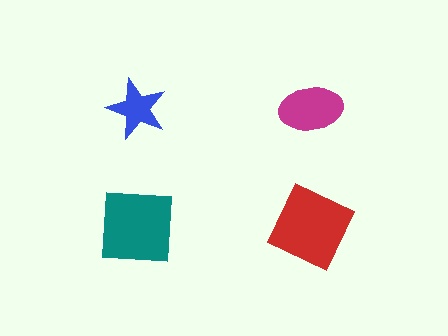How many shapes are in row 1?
2 shapes.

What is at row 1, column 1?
A blue star.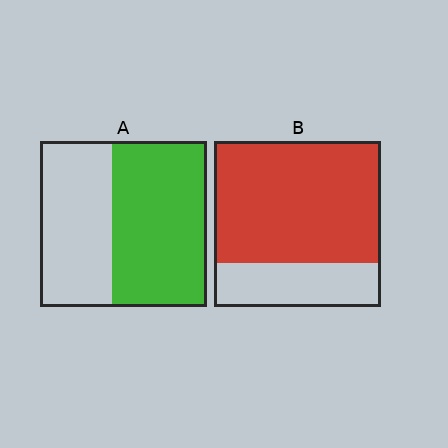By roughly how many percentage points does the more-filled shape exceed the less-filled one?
By roughly 15 percentage points (B over A).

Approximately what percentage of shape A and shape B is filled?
A is approximately 55% and B is approximately 75%.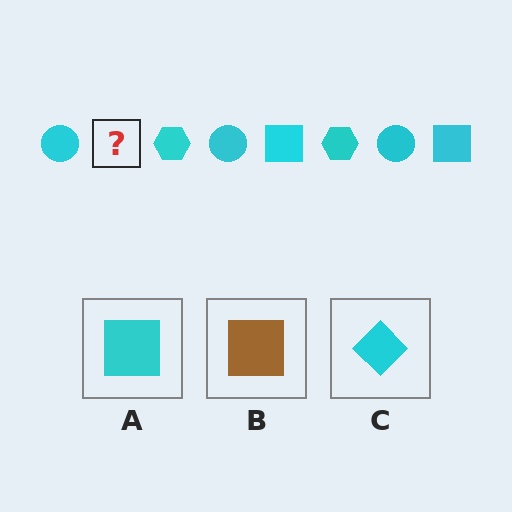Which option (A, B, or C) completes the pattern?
A.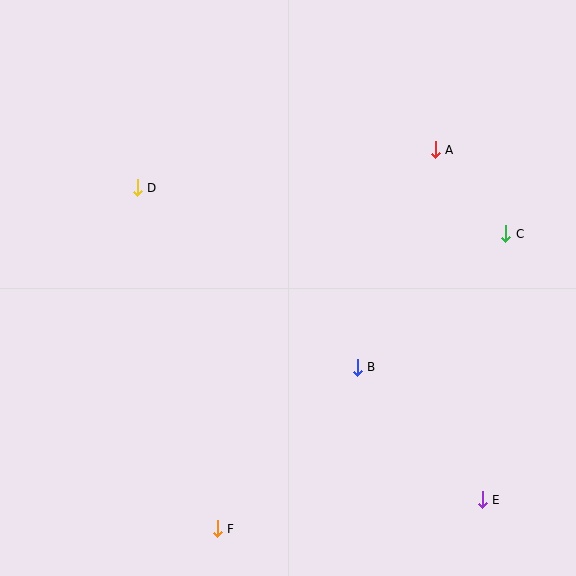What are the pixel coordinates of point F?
Point F is at (217, 529).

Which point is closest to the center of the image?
Point B at (357, 367) is closest to the center.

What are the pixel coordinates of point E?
Point E is at (482, 500).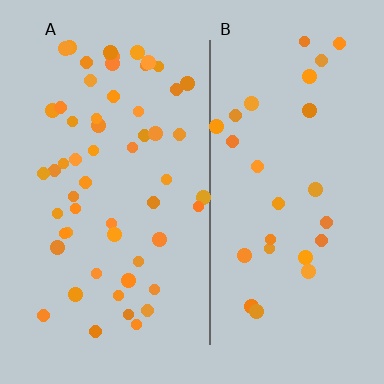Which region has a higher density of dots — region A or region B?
A (the left).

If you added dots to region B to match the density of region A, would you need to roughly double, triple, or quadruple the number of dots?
Approximately double.